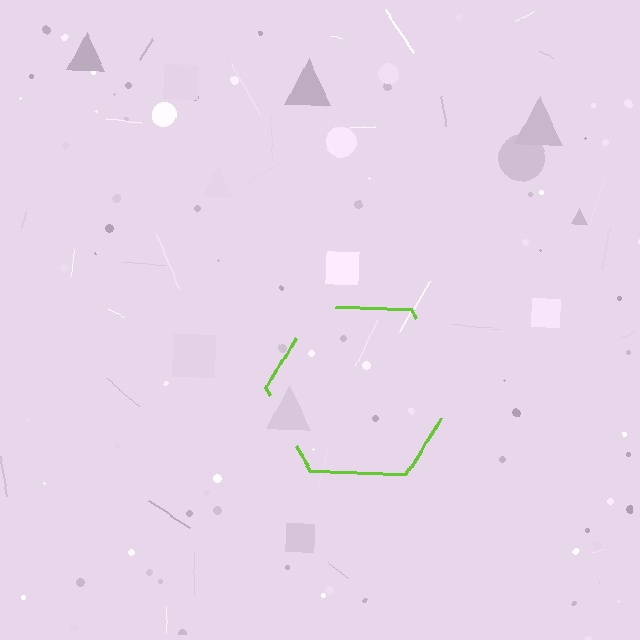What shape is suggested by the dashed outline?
The dashed outline suggests a hexagon.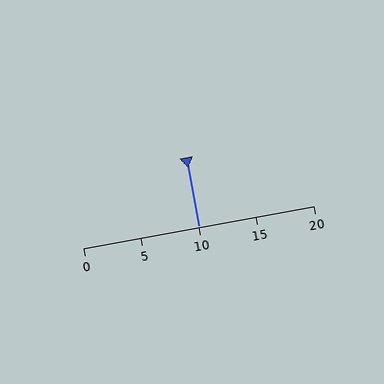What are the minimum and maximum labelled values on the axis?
The axis runs from 0 to 20.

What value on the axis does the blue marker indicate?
The marker indicates approximately 10.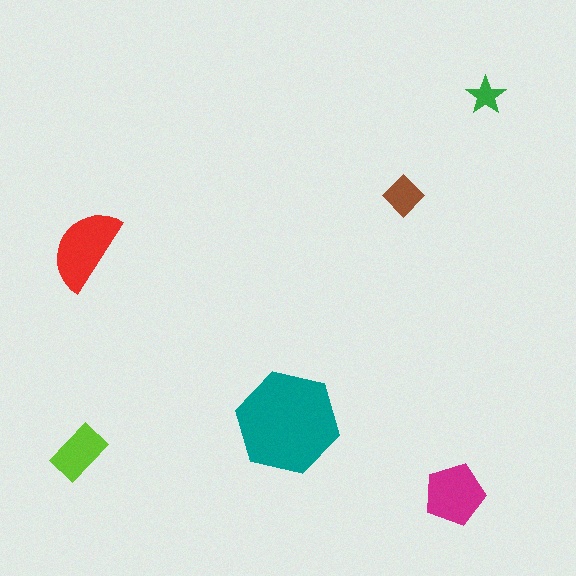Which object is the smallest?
The green star.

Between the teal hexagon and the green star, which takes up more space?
The teal hexagon.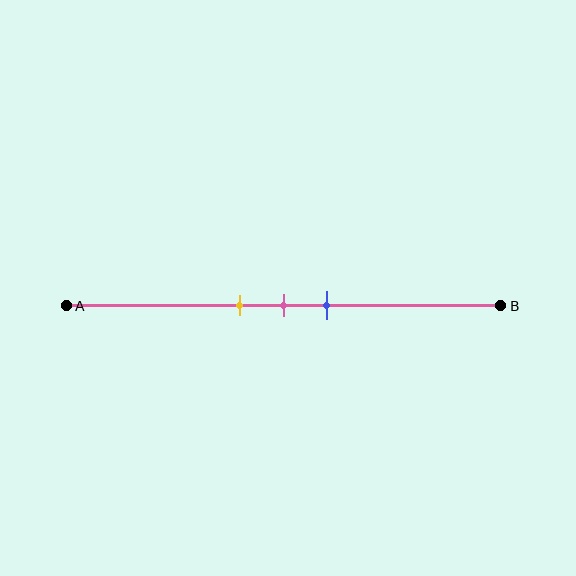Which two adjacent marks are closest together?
The yellow and pink marks are the closest adjacent pair.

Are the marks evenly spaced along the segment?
Yes, the marks are approximately evenly spaced.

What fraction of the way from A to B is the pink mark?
The pink mark is approximately 50% (0.5) of the way from A to B.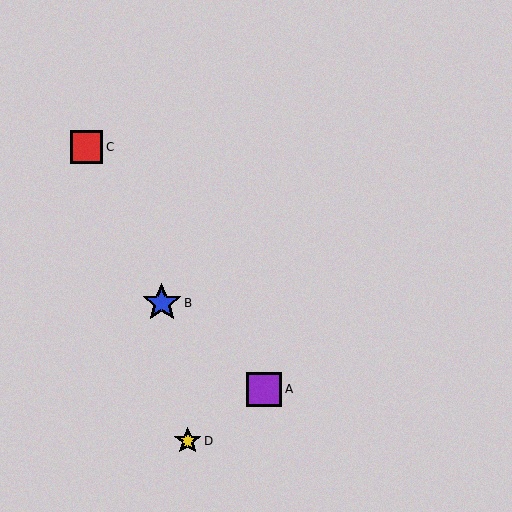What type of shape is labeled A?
Shape A is a purple square.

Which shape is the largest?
The blue star (labeled B) is the largest.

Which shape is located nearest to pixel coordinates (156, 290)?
The blue star (labeled B) at (162, 303) is nearest to that location.